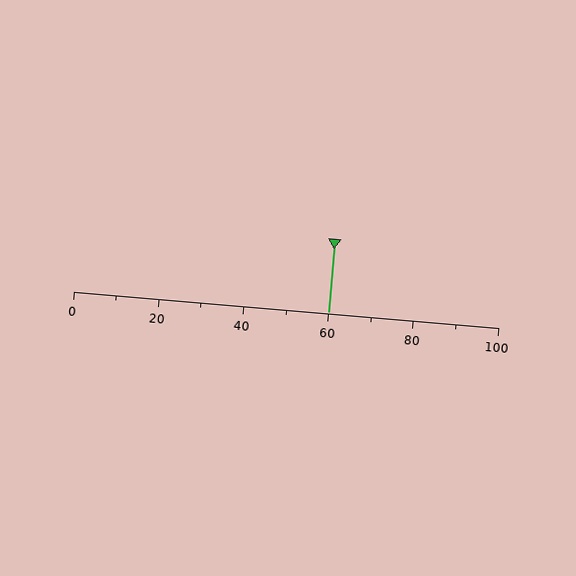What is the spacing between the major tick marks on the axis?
The major ticks are spaced 20 apart.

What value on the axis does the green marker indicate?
The marker indicates approximately 60.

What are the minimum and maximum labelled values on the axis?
The axis runs from 0 to 100.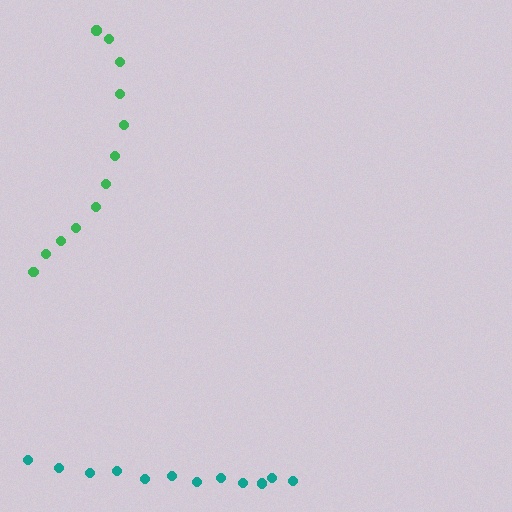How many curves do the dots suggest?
There are 2 distinct paths.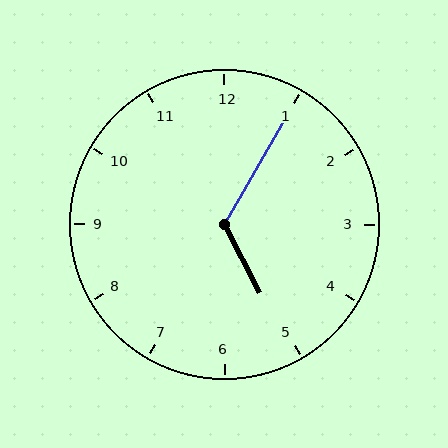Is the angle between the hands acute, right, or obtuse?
It is obtuse.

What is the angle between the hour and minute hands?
Approximately 122 degrees.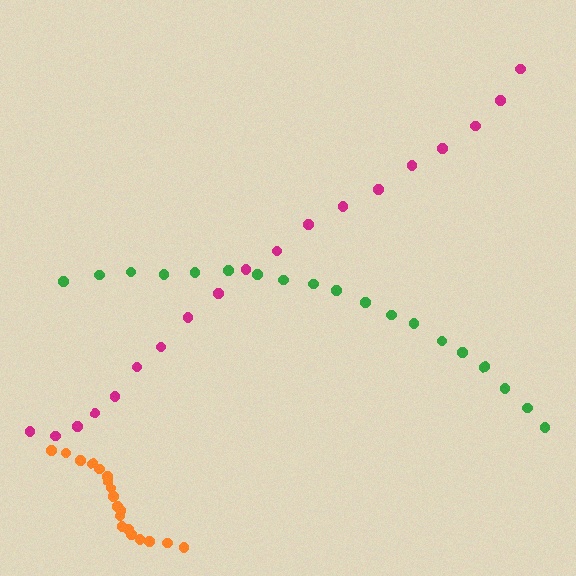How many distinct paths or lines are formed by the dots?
There are 3 distinct paths.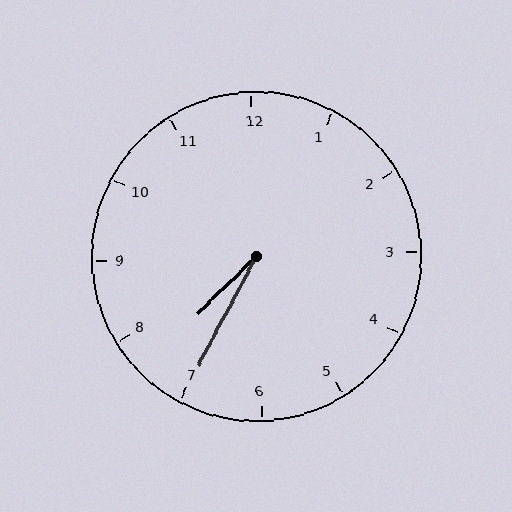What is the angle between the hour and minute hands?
Approximately 18 degrees.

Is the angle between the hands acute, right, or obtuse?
It is acute.